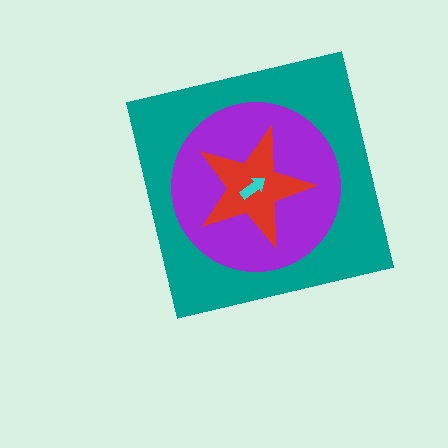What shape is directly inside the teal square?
The purple circle.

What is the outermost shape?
The teal square.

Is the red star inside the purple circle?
Yes.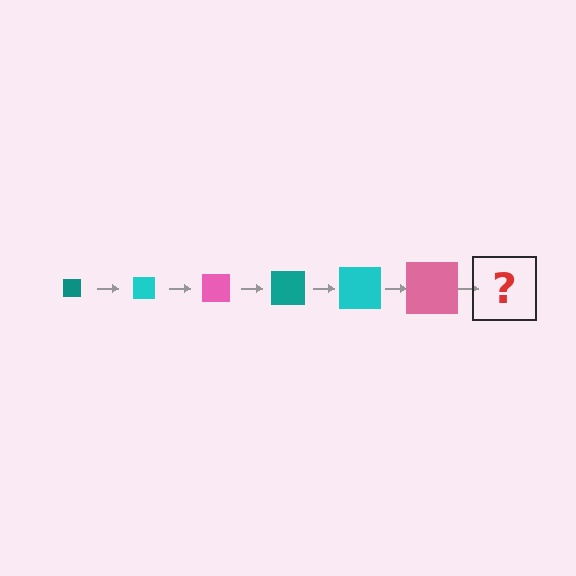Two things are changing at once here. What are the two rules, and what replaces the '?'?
The two rules are that the square grows larger each step and the color cycles through teal, cyan, and pink. The '?' should be a teal square, larger than the previous one.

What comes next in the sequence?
The next element should be a teal square, larger than the previous one.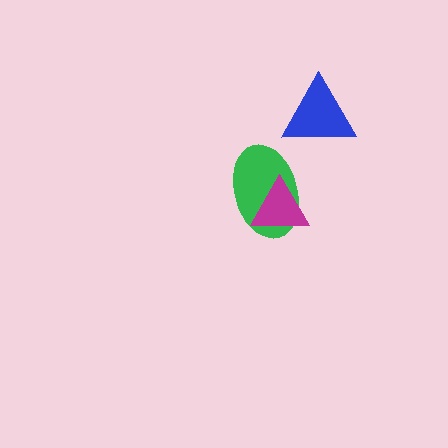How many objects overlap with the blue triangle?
0 objects overlap with the blue triangle.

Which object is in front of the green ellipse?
The magenta triangle is in front of the green ellipse.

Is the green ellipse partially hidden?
Yes, it is partially covered by another shape.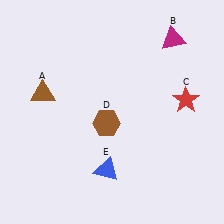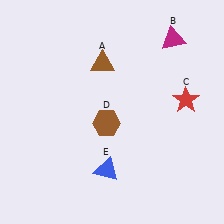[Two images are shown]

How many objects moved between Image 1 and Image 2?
1 object moved between the two images.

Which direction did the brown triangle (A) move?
The brown triangle (A) moved right.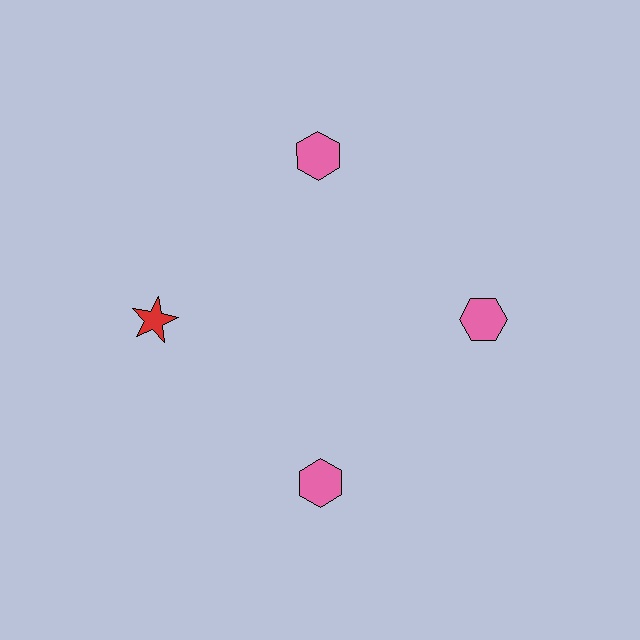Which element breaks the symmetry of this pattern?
The red star at roughly the 9 o'clock position breaks the symmetry. All other shapes are pink hexagons.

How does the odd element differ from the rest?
It differs in both color (red instead of pink) and shape (star instead of hexagon).